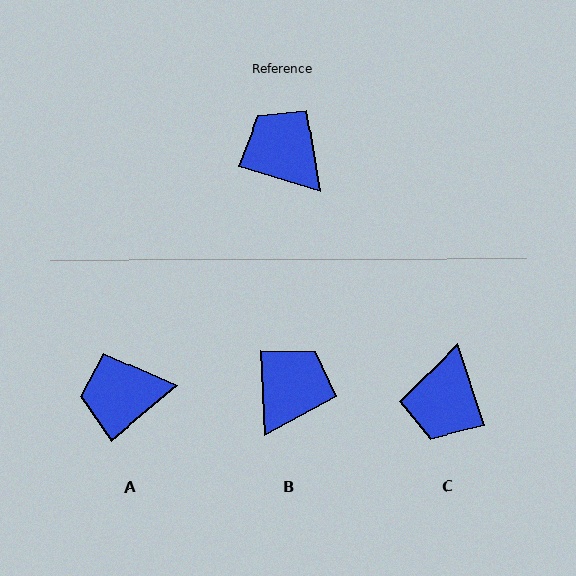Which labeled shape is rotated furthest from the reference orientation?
C, about 125 degrees away.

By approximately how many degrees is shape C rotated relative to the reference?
Approximately 125 degrees counter-clockwise.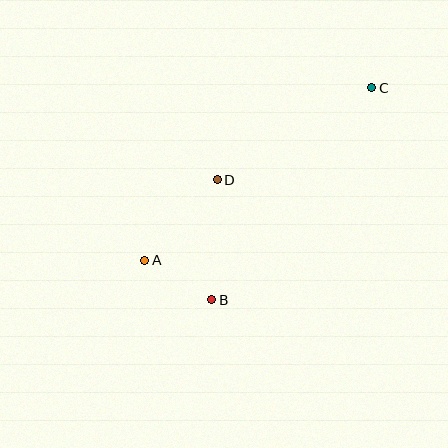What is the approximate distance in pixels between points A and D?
The distance between A and D is approximately 109 pixels.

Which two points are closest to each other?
Points A and B are closest to each other.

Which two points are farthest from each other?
Points A and C are farthest from each other.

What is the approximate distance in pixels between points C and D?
The distance between C and D is approximately 180 pixels.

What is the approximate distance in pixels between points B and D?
The distance between B and D is approximately 120 pixels.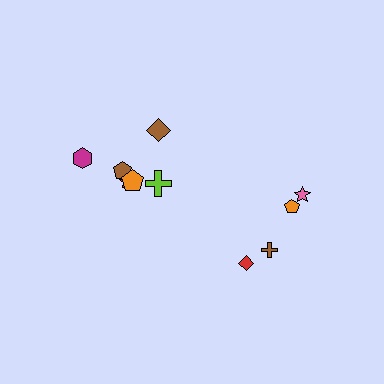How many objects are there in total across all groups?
There are 10 objects.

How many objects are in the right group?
There are 4 objects.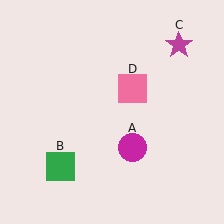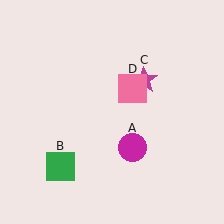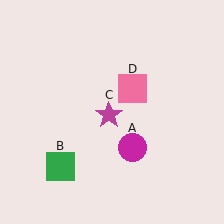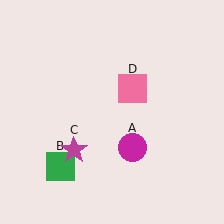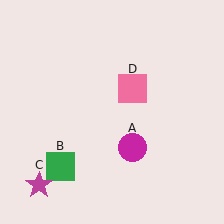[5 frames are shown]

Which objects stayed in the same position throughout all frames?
Magenta circle (object A) and green square (object B) and pink square (object D) remained stationary.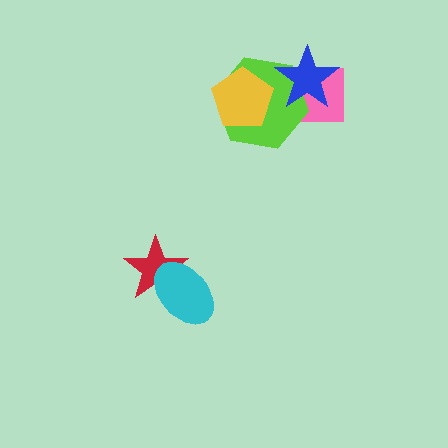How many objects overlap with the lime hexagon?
3 objects overlap with the lime hexagon.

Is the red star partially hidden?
Yes, it is partially covered by another shape.